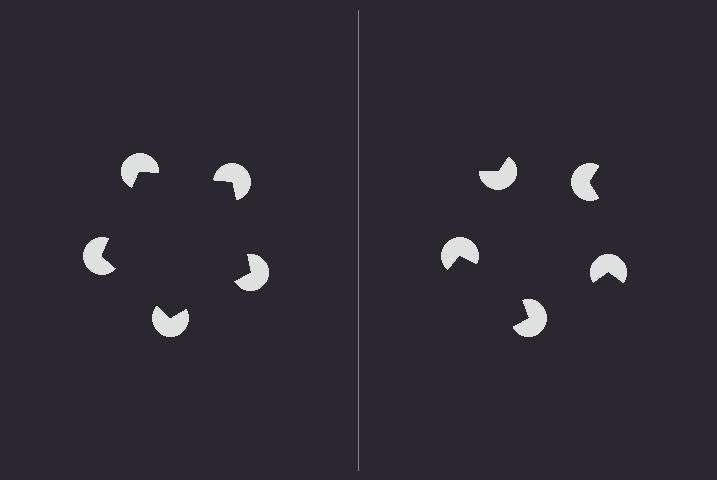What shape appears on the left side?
An illusory pentagon.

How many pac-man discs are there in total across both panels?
10 — 5 on each side.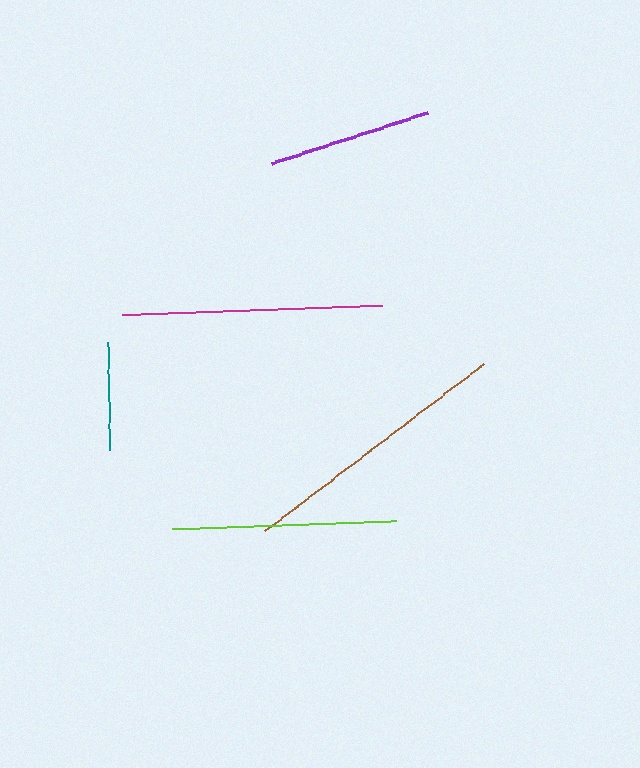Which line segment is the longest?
The brown line is the longest at approximately 276 pixels.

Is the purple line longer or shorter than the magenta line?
The magenta line is longer than the purple line.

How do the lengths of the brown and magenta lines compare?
The brown and magenta lines are approximately the same length.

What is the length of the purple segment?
The purple segment is approximately 164 pixels long.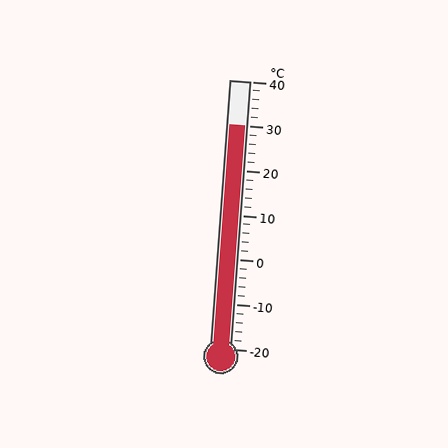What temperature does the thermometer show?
The thermometer shows approximately 30°C.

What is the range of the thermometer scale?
The thermometer scale ranges from -20°C to 40°C.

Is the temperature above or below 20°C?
The temperature is above 20°C.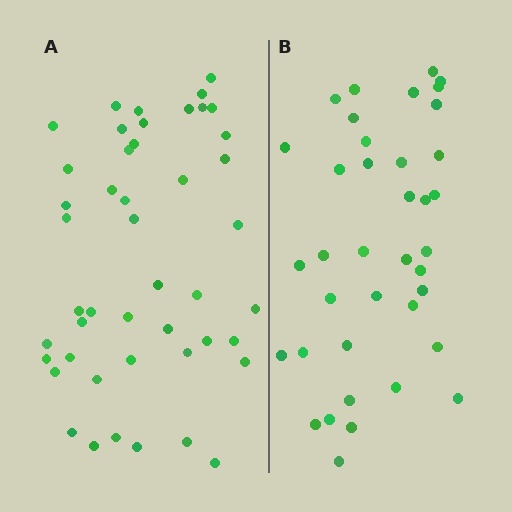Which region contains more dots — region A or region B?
Region A (the left region) has more dots.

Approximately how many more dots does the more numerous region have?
Region A has roughly 8 or so more dots than region B.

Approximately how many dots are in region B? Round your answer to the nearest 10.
About 40 dots. (The exact count is 38, which rounds to 40.)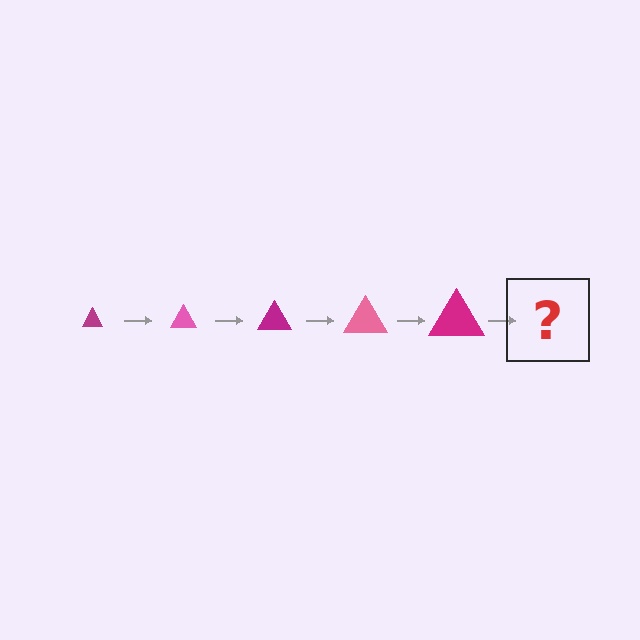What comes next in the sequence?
The next element should be a pink triangle, larger than the previous one.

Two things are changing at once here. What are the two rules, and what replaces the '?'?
The two rules are that the triangle grows larger each step and the color cycles through magenta and pink. The '?' should be a pink triangle, larger than the previous one.